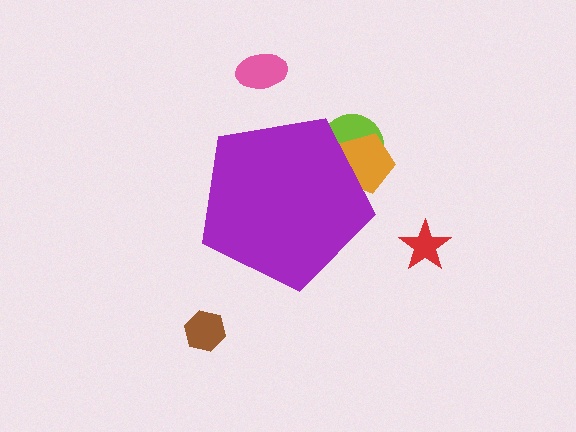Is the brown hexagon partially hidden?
No, the brown hexagon is fully visible.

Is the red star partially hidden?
No, the red star is fully visible.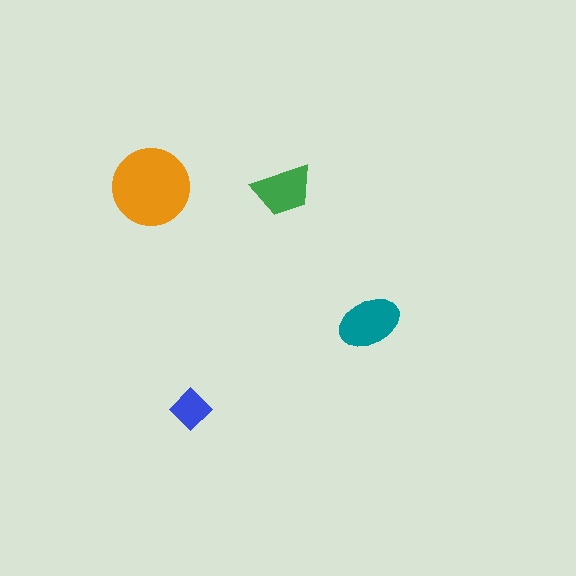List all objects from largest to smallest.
The orange circle, the teal ellipse, the green trapezoid, the blue diamond.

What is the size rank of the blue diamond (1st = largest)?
4th.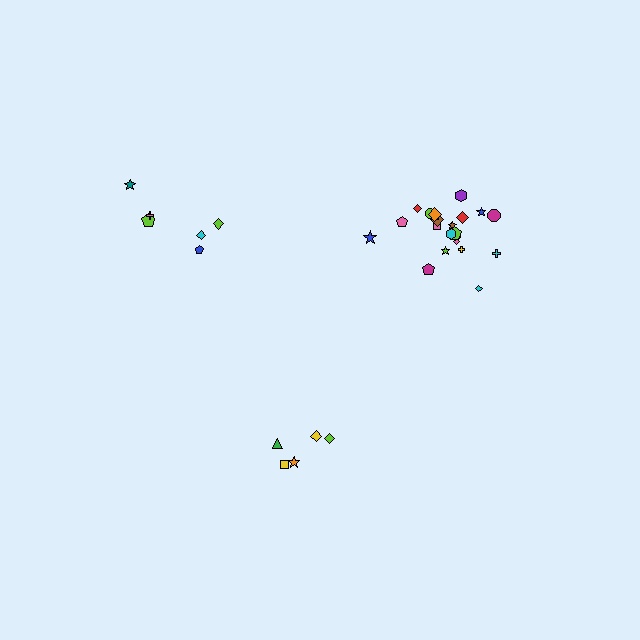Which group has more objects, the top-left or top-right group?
The top-right group.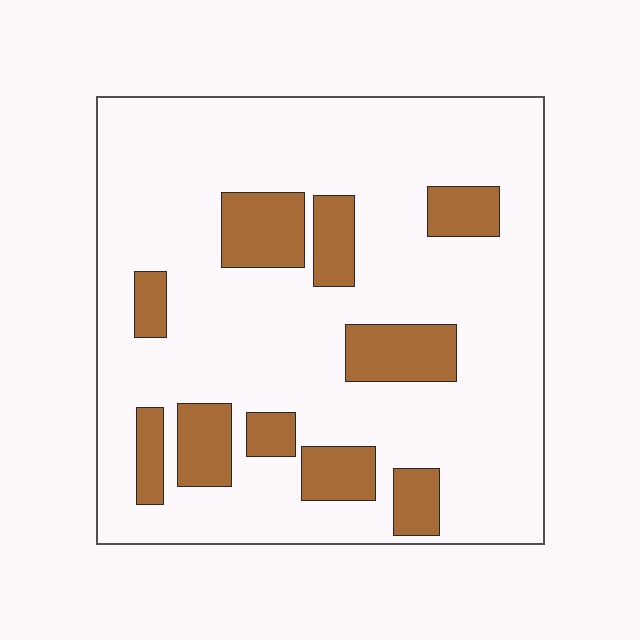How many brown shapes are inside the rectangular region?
10.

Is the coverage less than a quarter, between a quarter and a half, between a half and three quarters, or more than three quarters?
Less than a quarter.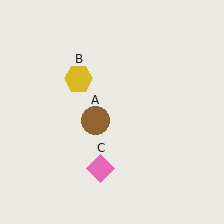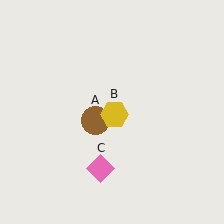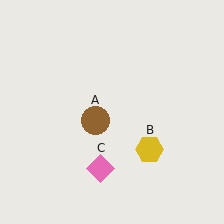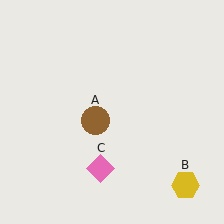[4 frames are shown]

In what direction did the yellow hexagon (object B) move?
The yellow hexagon (object B) moved down and to the right.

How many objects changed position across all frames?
1 object changed position: yellow hexagon (object B).